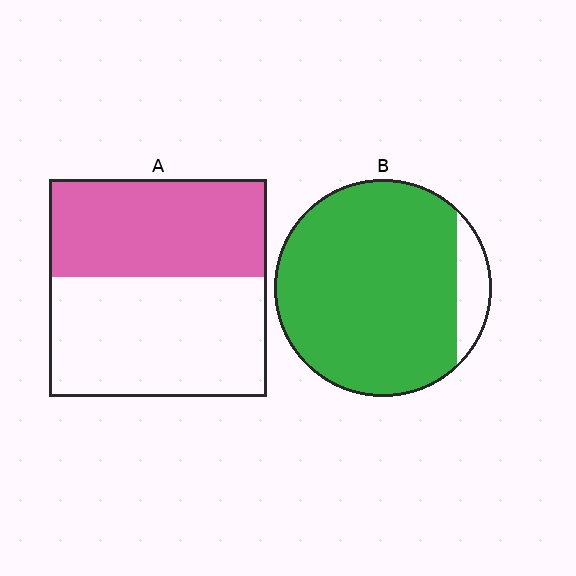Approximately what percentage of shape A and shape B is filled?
A is approximately 45% and B is approximately 90%.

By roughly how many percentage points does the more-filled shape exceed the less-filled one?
By roughly 45 percentage points (B over A).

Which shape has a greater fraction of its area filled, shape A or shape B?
Shape B.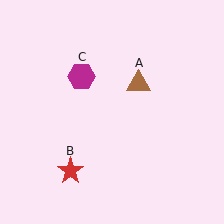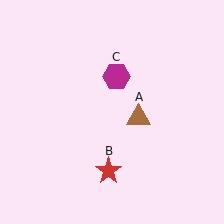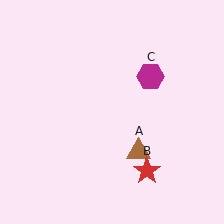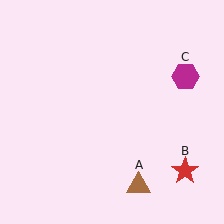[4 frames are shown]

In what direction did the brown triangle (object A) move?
The brown triangle (object A) moved down.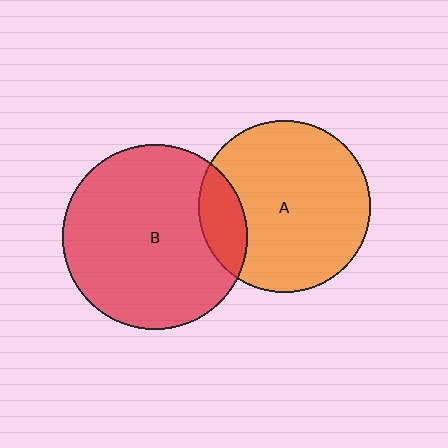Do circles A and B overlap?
Yes.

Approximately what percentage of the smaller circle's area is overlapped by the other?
Approximately 15%.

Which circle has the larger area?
Circle B (red).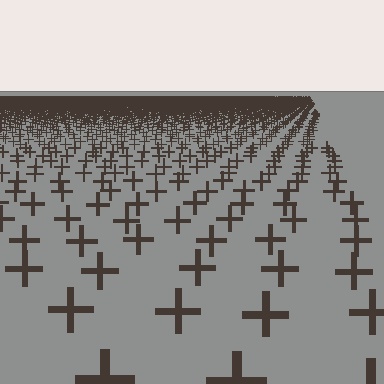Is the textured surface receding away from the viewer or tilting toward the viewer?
The surface is receding away from the viewer. Texture elements get smaller and denser toward the top.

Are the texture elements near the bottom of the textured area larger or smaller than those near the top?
Larger. Near the bottom, elements are closer to the viewer and appear at a bigger on-screen size.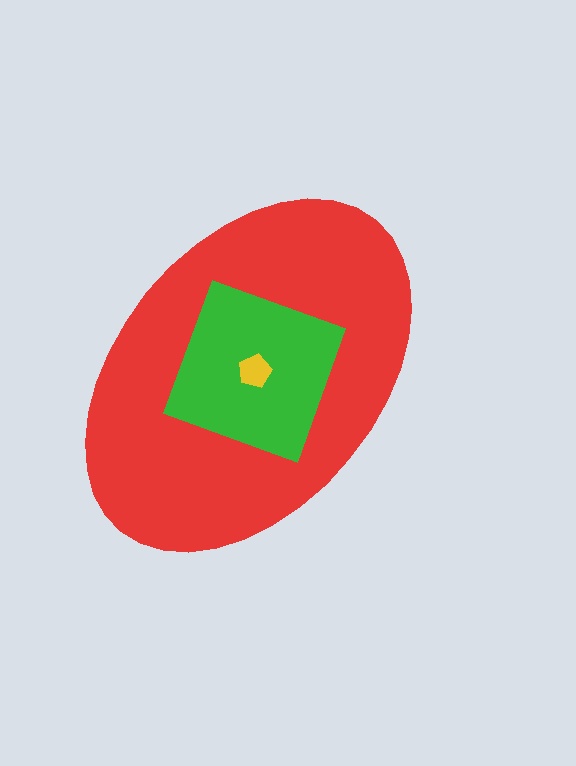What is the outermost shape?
The red ellipse.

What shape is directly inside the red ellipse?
The green square.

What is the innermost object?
The yellow pentagon.